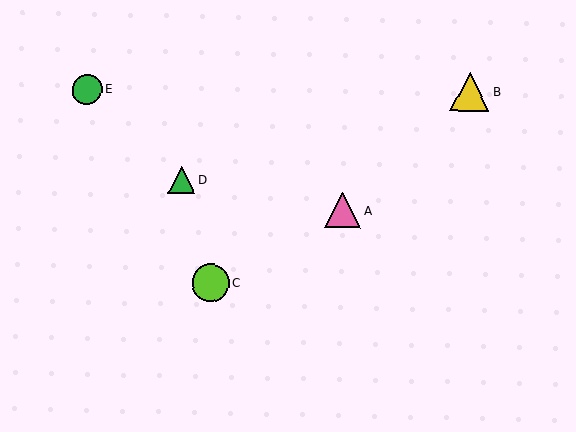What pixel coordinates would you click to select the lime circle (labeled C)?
Click at (210, 283) to select the lime circle C.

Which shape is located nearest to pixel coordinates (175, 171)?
The green triangle (labeled D) at (182, 180) is nearest to that location.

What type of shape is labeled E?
Shape E is a green circle.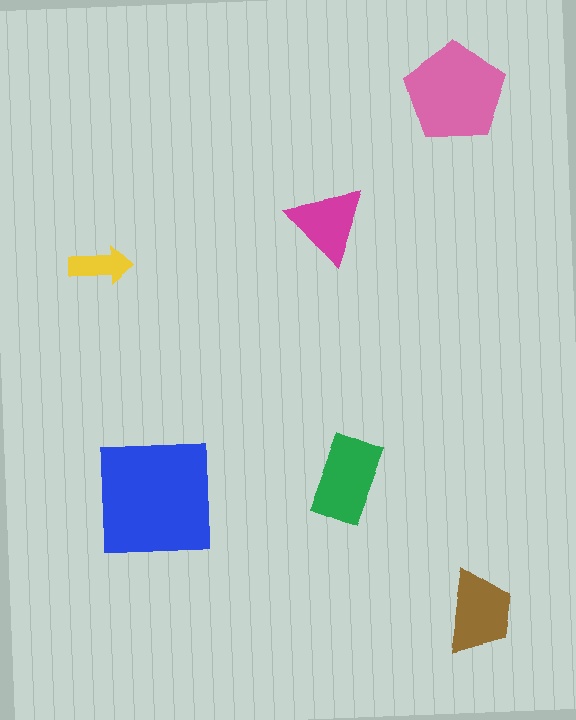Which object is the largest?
The blue square.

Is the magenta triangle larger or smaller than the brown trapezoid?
Smaller.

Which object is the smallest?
The yellow arrow.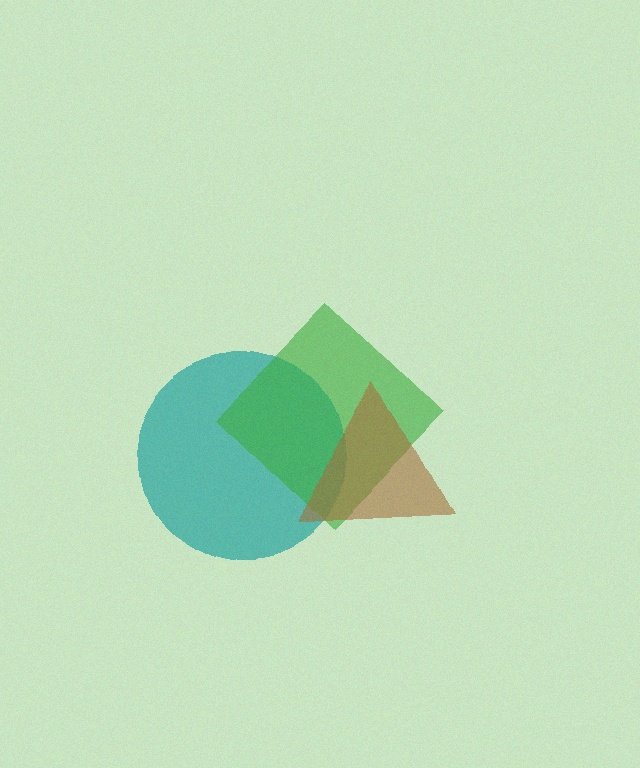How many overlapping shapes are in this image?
There are 3 overlapping shapes in the image.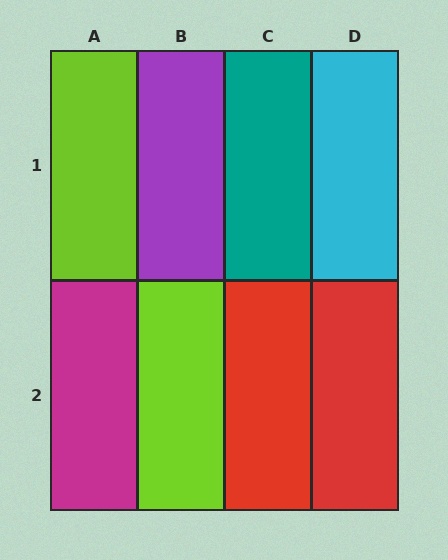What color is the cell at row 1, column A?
Lime.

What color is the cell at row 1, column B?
Purple.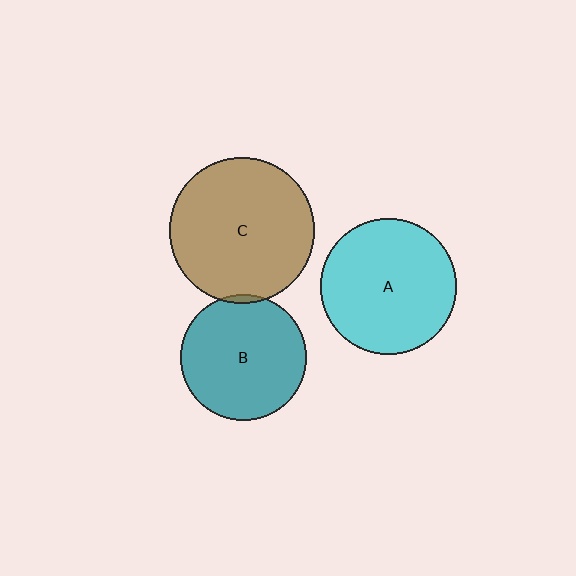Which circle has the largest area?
Circle C (brown).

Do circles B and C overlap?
Yes.